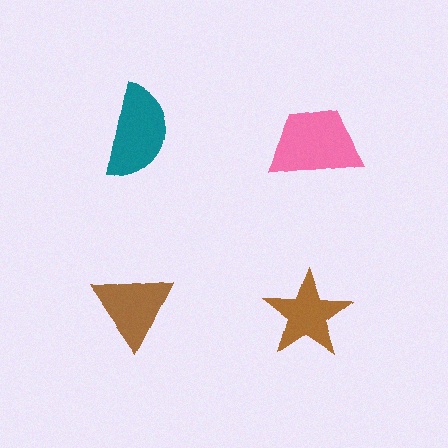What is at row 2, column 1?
A brown triangle.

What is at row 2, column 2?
A brown star.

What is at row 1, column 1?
A teal semicircle.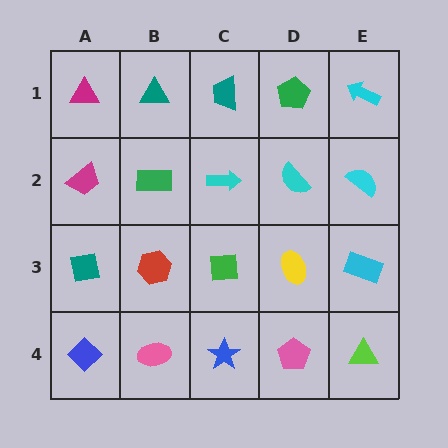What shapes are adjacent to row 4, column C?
A green square (row 3, column C), a pink ellipse (row 4, column B), a pink pentagon (row 4, column D).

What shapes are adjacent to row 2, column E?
A cyan arrow (row 1, column E), a cyan rectangle (row 3, column E), a cyan semicircle (row 2, column D).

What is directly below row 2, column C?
A green square.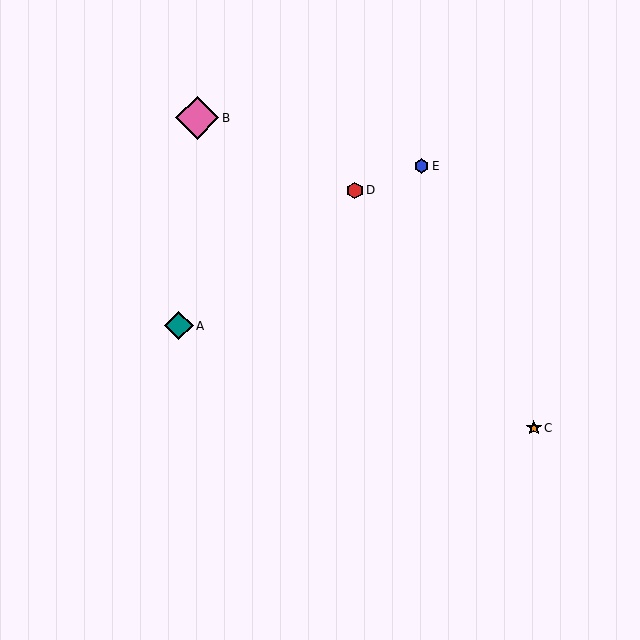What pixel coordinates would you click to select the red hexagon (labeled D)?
Click at (355, 190) to select the red hexagon D.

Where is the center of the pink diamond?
The center of the pink diamond is at (197, 118).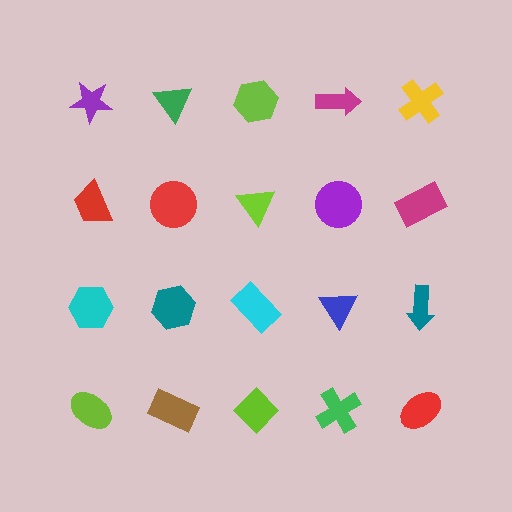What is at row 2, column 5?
A magenta rectangle.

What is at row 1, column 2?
A green triangle.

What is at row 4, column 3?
A lime diamond.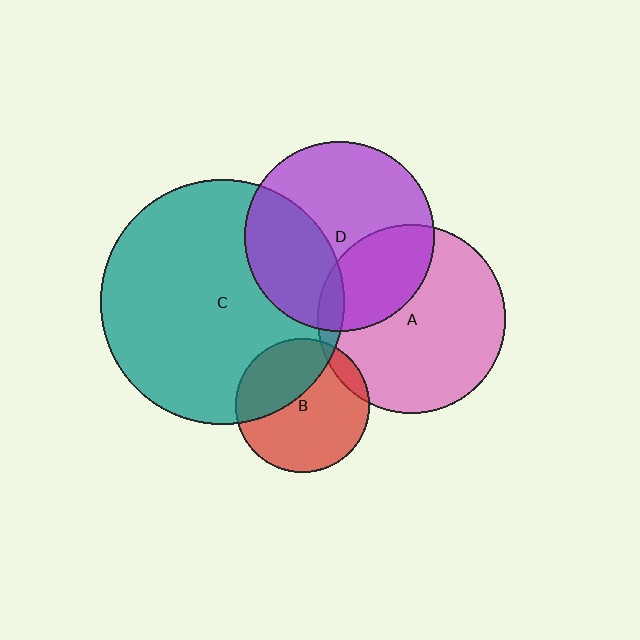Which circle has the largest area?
Circle C (teal).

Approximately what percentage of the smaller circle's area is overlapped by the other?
Approximately 30%.